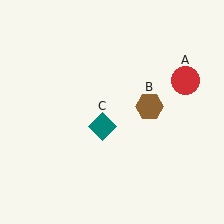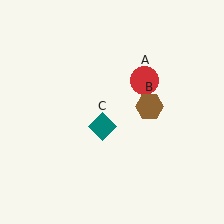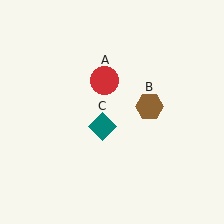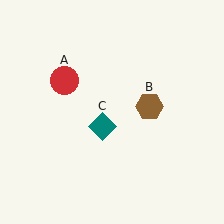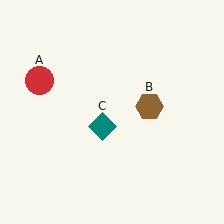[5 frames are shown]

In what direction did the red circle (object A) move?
The red circle (object A) moved left.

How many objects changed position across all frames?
1 object changed position: red circle (object A).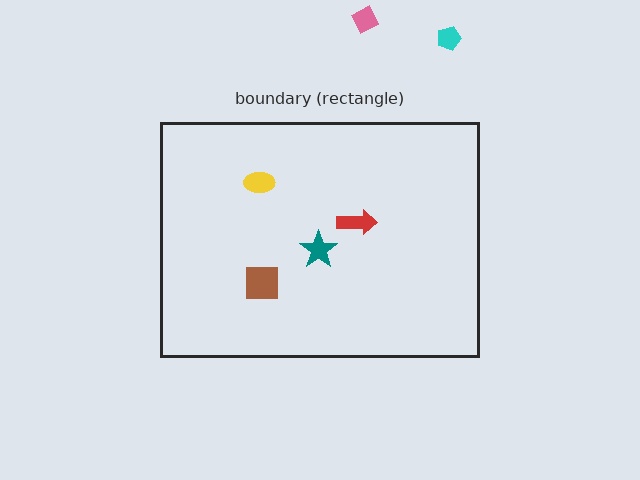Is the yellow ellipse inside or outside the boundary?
Inside.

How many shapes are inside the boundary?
4 inside, 2 outside.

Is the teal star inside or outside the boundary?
Inside.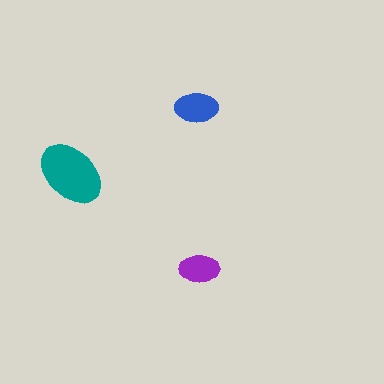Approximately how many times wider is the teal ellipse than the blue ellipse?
About 1.5 times wider.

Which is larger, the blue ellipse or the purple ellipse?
The blue one.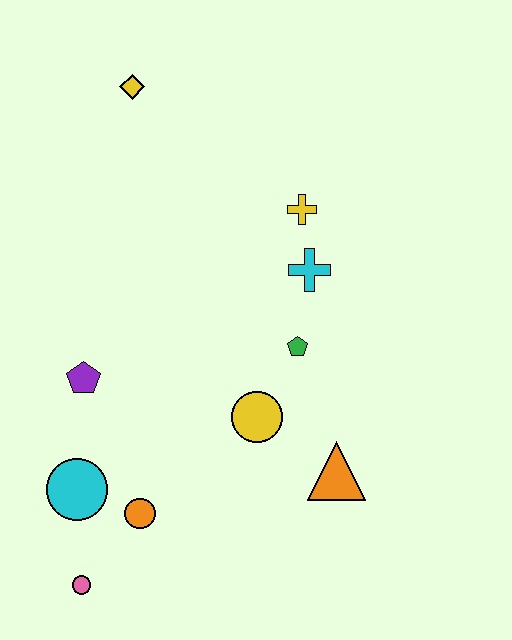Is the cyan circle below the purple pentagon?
Yes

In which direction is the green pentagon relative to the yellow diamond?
The green pentagon is below the yellow diamond.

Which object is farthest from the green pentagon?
The pink circle is farthest from the green pentagon.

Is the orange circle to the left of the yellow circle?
Yes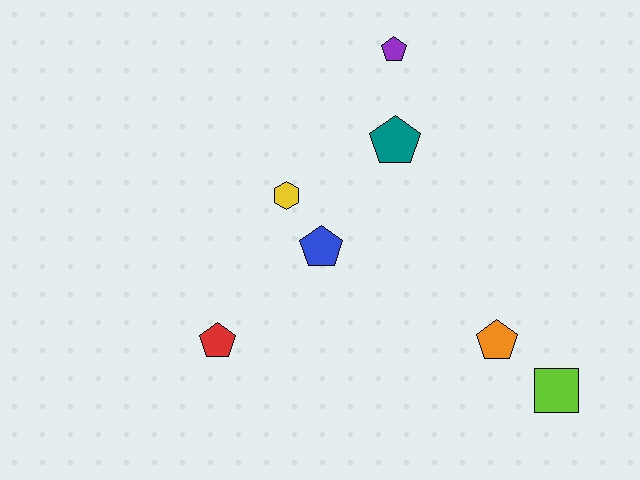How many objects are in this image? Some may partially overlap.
There are 7 objects.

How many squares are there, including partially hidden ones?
There is 1 square.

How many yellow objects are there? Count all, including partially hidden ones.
There is 1 yellow object.